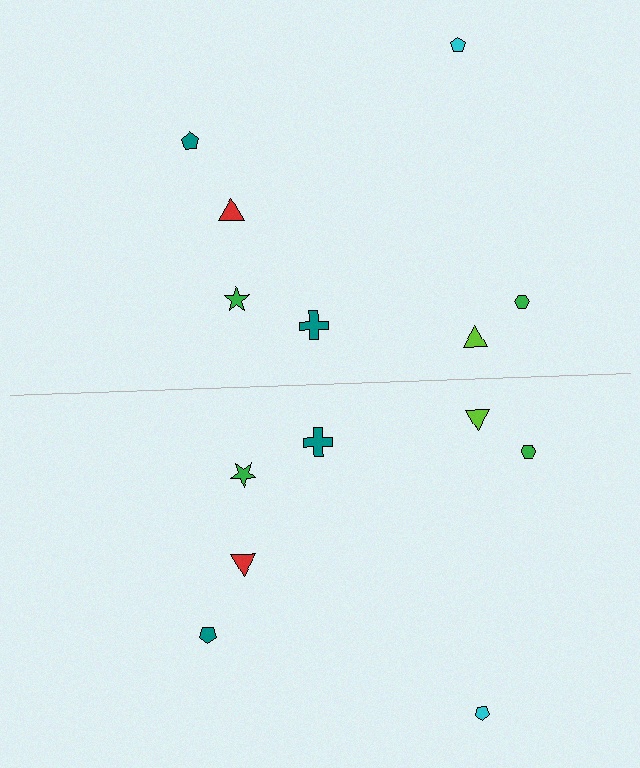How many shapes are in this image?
There are 14 shapes in this image.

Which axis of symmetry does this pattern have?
The pattern has a horizontal axis of symmetry running through the center of the image.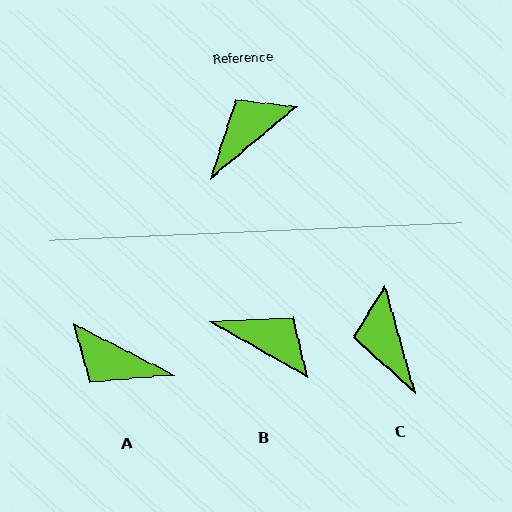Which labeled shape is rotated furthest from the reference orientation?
A, about 112 degrees away.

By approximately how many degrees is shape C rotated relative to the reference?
Approximately 65 degrees counter-clockwise.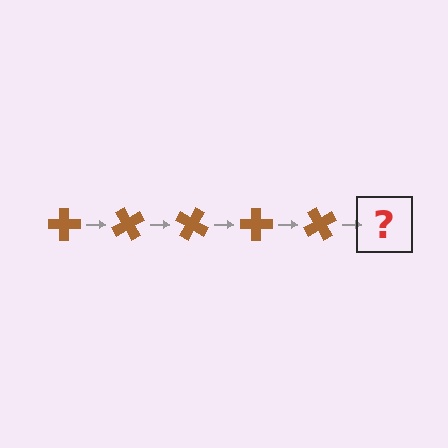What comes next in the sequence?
The next element should be a brown cross rotated 300 degrees.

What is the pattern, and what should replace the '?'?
The pattern is that the cross rotates 60 degrees each step. The '?' should be a brown cross rotated 300 degrees.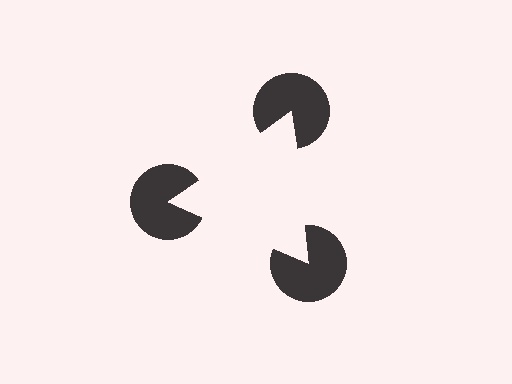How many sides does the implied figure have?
3 sides.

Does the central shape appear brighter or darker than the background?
It typically appears slightly brighter than the background, even though no actual brightness change is drawn.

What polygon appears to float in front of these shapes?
An illusory triangle — its edges are inferred from the aligned wedge cuts in the pac-man discs, not physically drawn.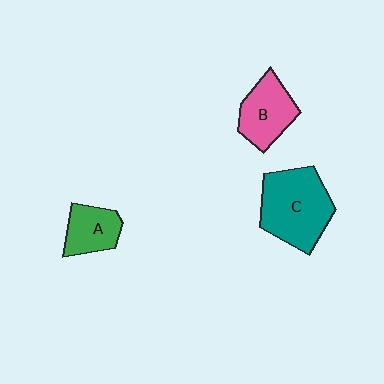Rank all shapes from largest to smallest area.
From largest to smallest: C (teal), B (pink), A (green).